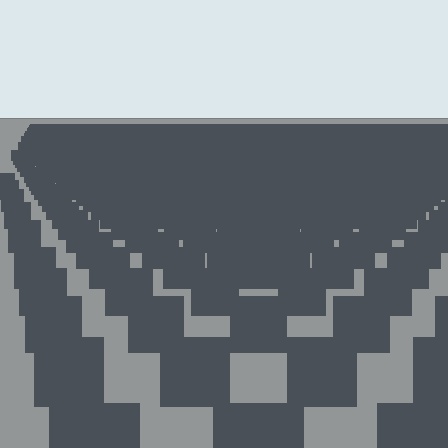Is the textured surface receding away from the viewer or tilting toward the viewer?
The surface is receding away from the viewer. Texture elements get smaller and denser toward the top.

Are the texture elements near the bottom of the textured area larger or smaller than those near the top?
Larger. Near the bottom, elements are closer to the viewer and appear at a bigger on-screen size.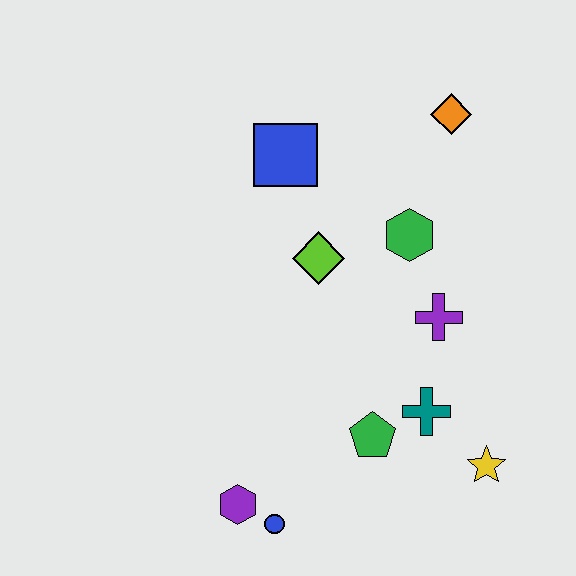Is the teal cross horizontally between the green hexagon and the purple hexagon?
No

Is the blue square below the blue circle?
No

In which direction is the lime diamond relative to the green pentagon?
The lime diamond is above the green pentagon.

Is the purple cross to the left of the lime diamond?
No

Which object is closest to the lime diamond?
The green hexagon is closest to the lime diamond.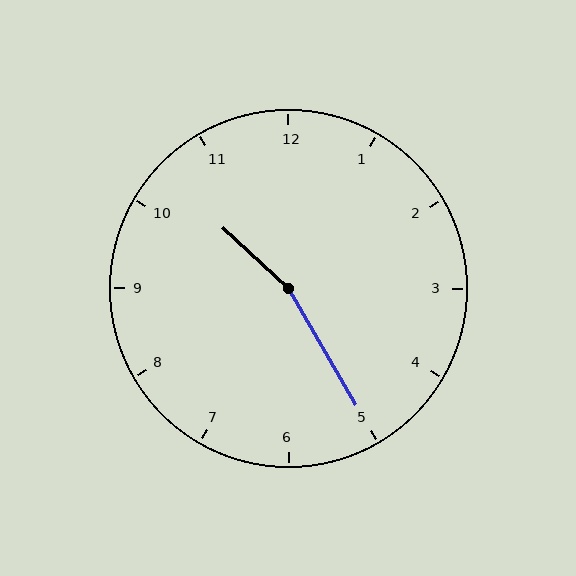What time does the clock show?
10:25.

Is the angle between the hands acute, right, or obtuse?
It is obtuse.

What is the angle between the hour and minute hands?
Approximately 162 degrees.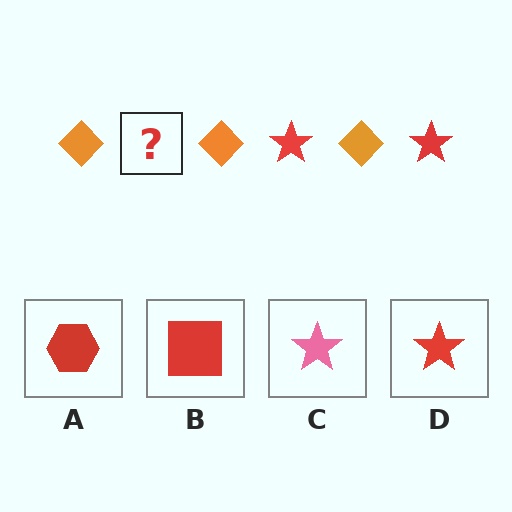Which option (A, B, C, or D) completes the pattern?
D.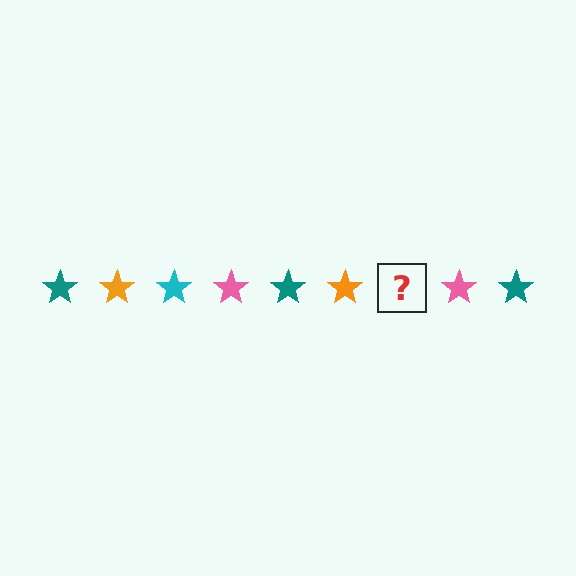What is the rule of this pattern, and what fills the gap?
The rule is that the pattern cycles through teal, orange, cyan, pink stars. The gap should be filled with a cyan star.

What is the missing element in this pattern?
The missing element is a cyan star.